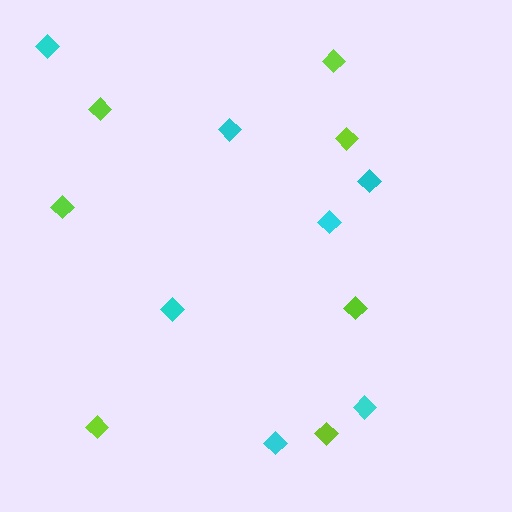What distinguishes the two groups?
There are 2 groups: one group of lime diamonds (7) and one group of cyan diamonds (7).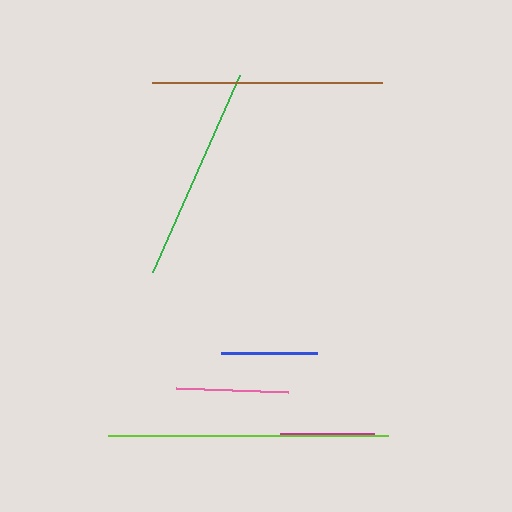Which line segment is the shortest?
The magenta line is the shortest at approximately 94 pixels.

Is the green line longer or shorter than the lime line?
The lime line is longer than the green line.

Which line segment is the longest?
The lime line is the longest at approximately 280 pixels.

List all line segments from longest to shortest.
From longest to shortest: lime, brown, green, pink, blue, magenta.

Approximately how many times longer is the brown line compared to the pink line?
The brown line is approximately 2.1 times the length of the pink line.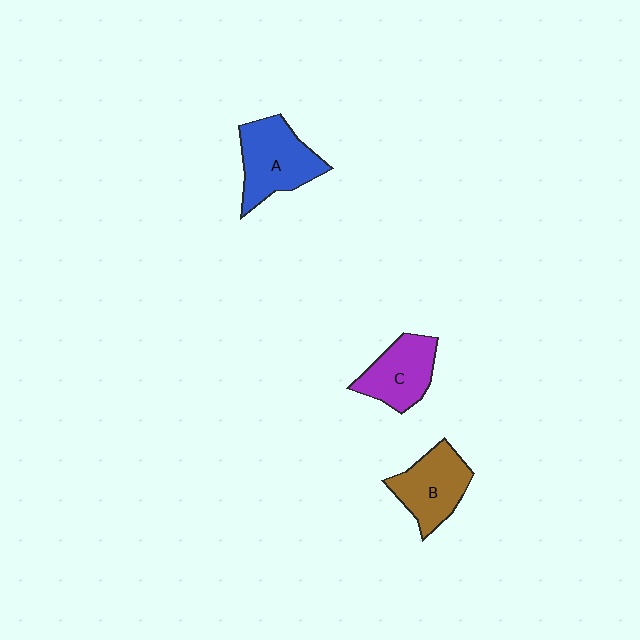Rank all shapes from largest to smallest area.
From largest to smallest: A (blue), B (brown), C (purple).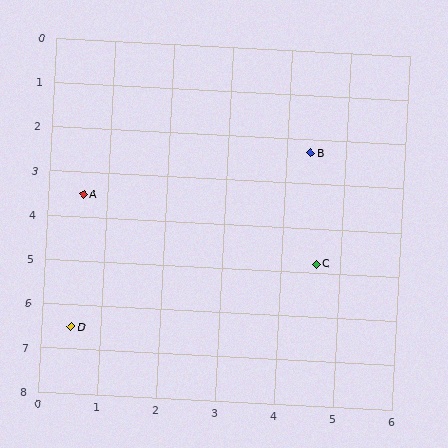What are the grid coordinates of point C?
Point C is at approximately (4.6, 4.8).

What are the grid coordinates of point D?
Point D is at approximately (0.5, 6.5).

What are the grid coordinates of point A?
Point A is at approximately (0.6, 3.5).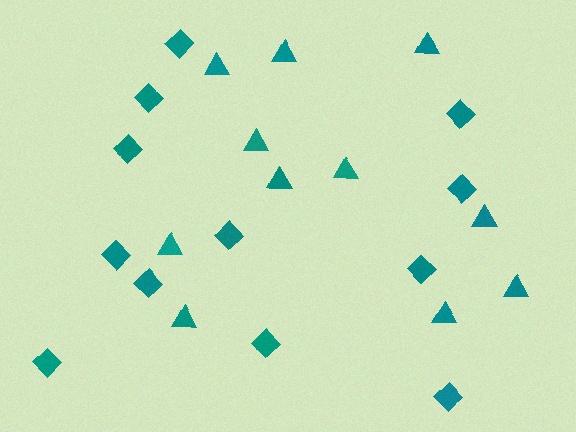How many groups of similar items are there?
There are 2 groups: one group of diamonds (12) and one group of triangles (11).